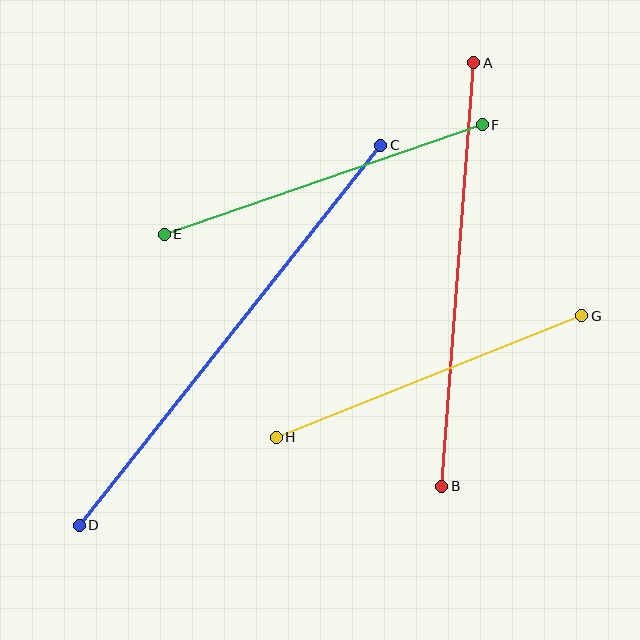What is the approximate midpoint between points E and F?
The midpoint is at approximately (323, 179) pixels.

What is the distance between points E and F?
The distance is approximately 336 pixels.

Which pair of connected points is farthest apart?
Points C and D are farthest apart.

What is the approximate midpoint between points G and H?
The midpoint is at approximately (429, 377) pixels.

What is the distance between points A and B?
The distance is approximately 425 pixels.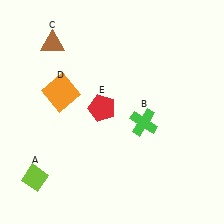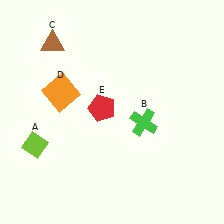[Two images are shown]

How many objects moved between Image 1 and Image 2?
1 object moved between the two images.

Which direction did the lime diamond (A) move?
The lime diamond (A) moved up.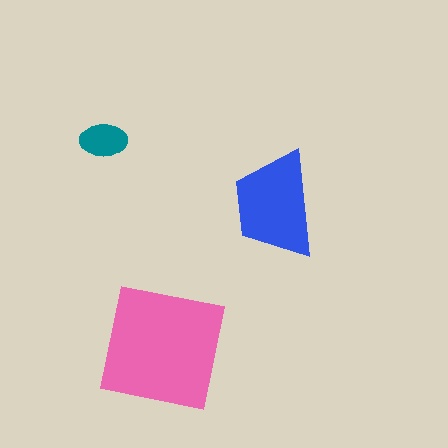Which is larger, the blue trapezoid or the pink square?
The pink square.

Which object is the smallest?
The teal ellipse.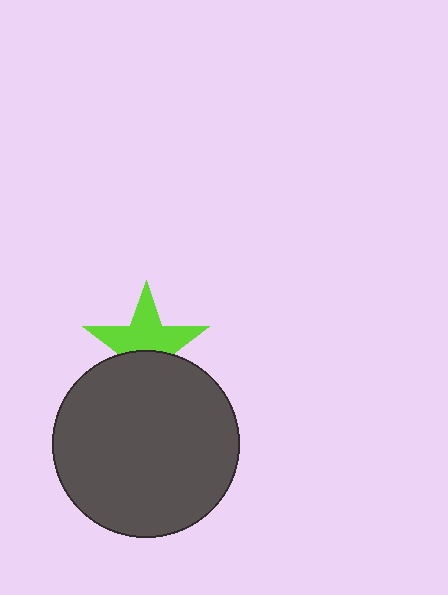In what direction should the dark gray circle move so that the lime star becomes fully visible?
The dark gray circle should move down. That is the shortest direction to clear the overlap and leave the lime star fully visible.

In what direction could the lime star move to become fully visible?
The lime star could move up. That would shift it out from behind the dark gray circle entirely.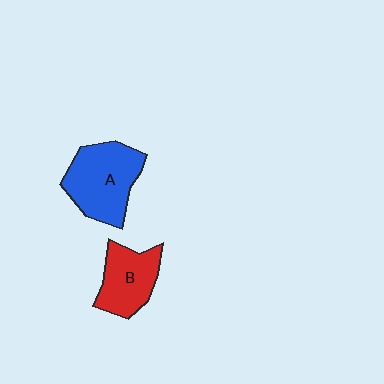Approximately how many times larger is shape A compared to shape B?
Approximately 1.4 times.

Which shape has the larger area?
Shape A (blue).